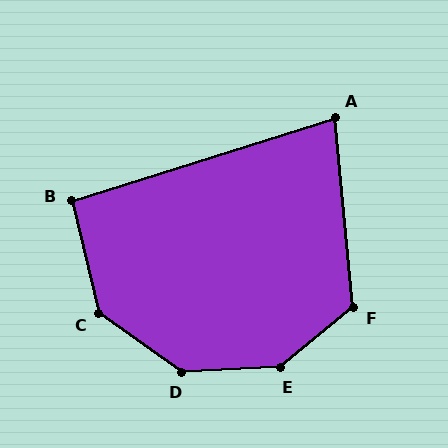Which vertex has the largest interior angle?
E, at approximately 143 degrees.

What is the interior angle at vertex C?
Approximately 139 degrees (obtuse).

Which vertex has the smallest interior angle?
A, at approximately 78 degrees.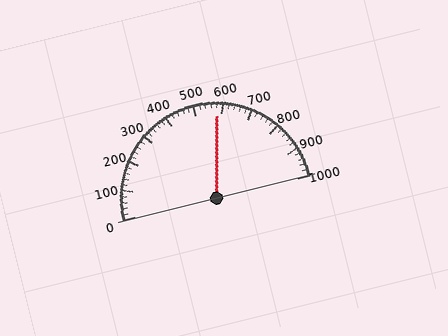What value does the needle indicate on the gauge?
The needle indicates approximately 580.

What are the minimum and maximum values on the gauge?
The gauge ranges from 0 to 1000.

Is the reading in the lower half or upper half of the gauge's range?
The reading is in the upper half of the range (0 to 1000).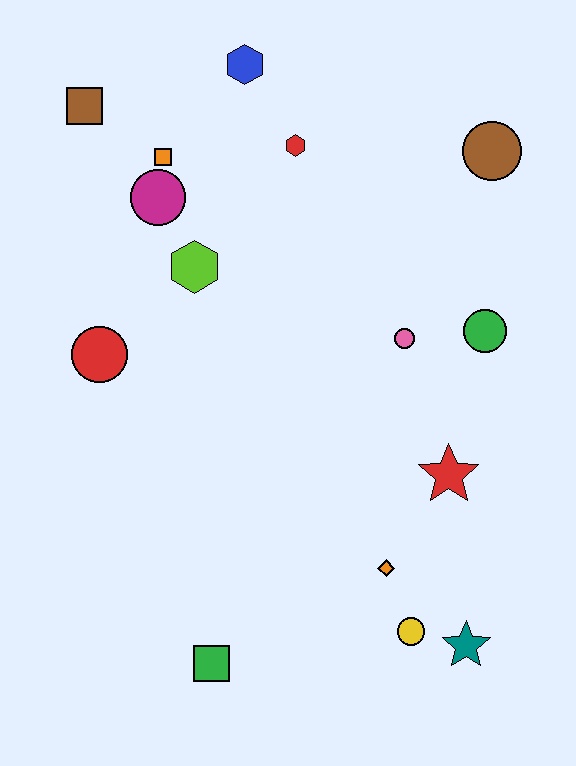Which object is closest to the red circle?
The lime hexagon is closest to the red circle.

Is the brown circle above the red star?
Yes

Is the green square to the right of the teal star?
No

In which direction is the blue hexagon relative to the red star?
The blue hexagon is above the red star.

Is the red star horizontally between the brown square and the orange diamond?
No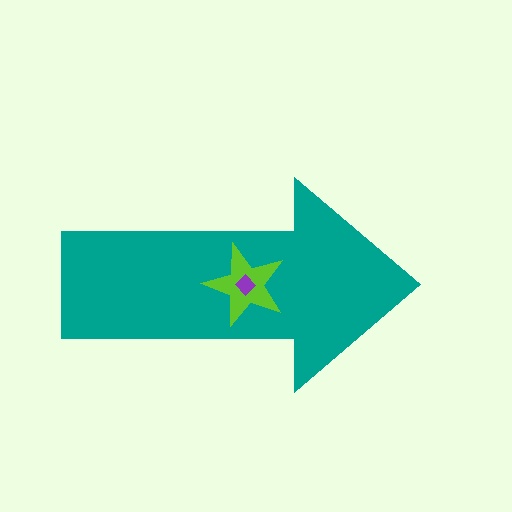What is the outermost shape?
The teal arrow.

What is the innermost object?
The purple diamond.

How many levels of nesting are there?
3.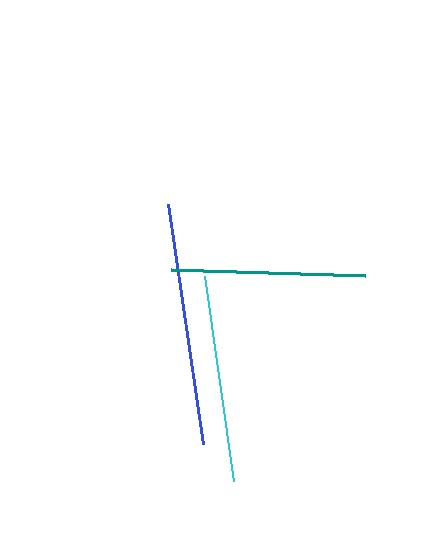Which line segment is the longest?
The blue line is the longest at approximately 243 pixels.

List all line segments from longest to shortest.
From longest to shortest: blue, cyan, teal.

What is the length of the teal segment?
The teal segment is approximately 194 pixels long.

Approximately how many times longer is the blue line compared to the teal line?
The blue line is approximately 1.2 times the length of the teal line.